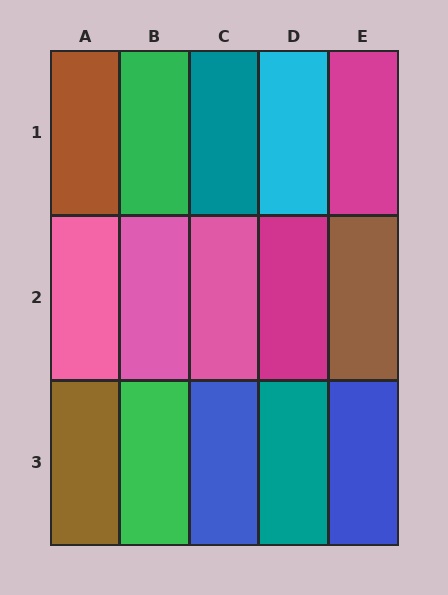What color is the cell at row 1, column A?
Brown.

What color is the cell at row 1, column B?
Green.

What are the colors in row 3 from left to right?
Brown, green, blue, teal, blue.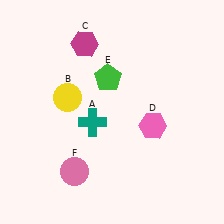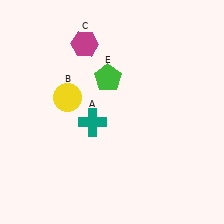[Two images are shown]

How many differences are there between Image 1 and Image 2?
There are 2 differences between the two images.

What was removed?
The pink hexagon (D), the pink circle (F) were removed in Image 2.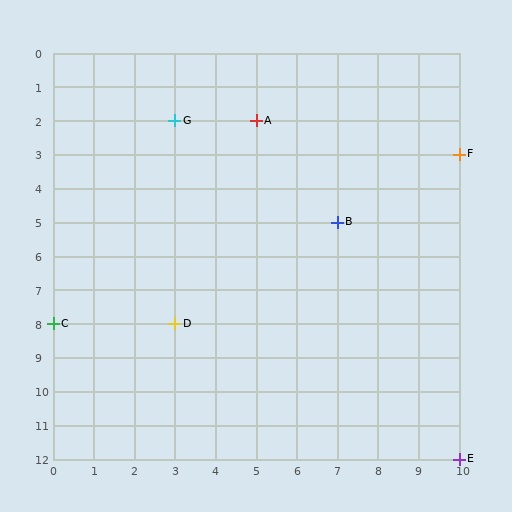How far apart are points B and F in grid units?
Points B and F are 3 columns and 2 rows apart (about 3.6 grid units diagonally).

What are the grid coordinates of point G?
Point G is at grid coordinates (3, 2).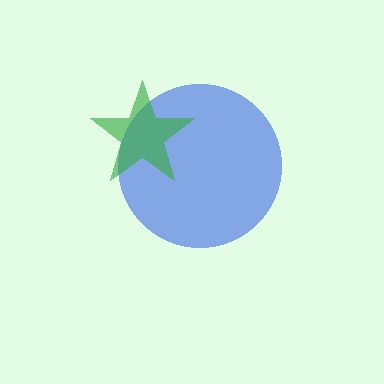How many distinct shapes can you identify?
There are 2 distinct shapes: a blue circle, a green star.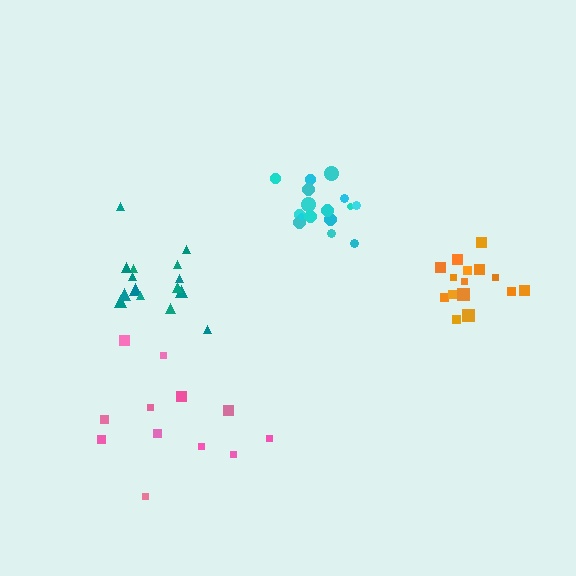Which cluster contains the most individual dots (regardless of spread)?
Cyan (17).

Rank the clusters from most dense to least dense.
teal, orange, cyan, pink.